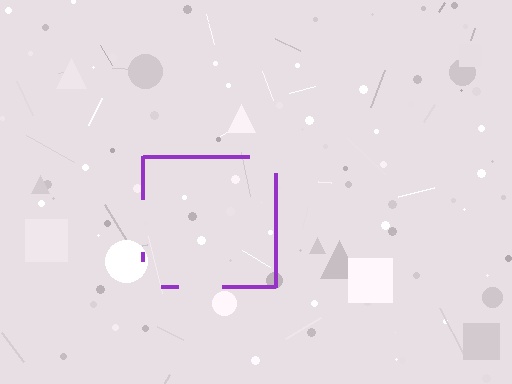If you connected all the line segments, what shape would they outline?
They would outline a square.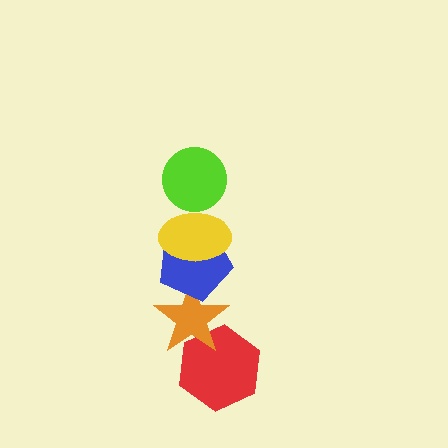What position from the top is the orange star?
The orange star is 4th from the top.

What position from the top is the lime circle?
The lime circle is 1st from the top.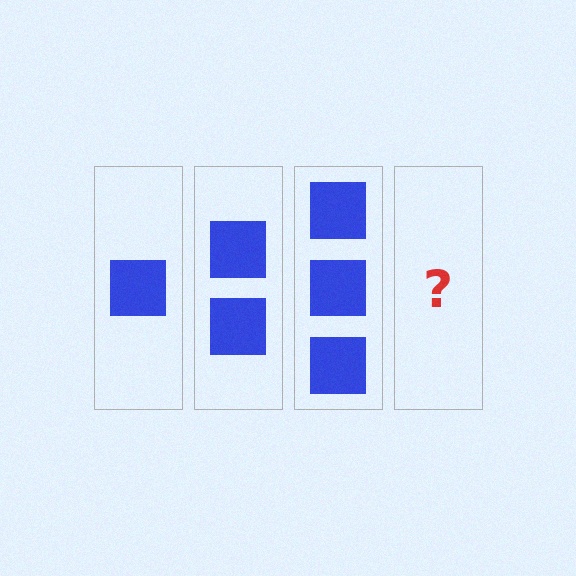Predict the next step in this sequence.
The next step is 4 squares.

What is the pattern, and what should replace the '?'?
The pattern is that each step adds one more square. The '?' should be 4 squares.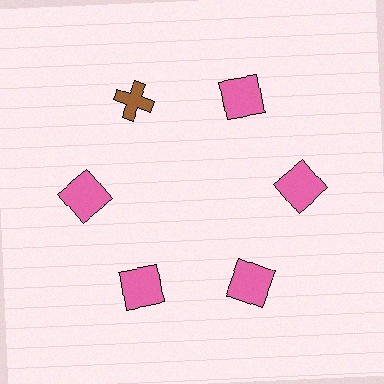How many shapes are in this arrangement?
There are 6 shapes arranged in a ring pattern.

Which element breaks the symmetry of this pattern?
The brown cross at roughly the 11 o'clock position breaks the symmetry. All other shapes are pink squares.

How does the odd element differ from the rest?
It differs in both color (brown instead of pink) and shape (cross instead of square).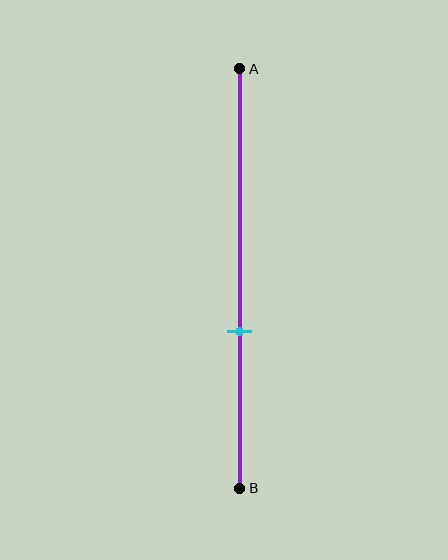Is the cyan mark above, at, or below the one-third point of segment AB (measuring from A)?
The cyan mark is below the one-third point of segment AB.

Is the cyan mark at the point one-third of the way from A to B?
No, the mark is at about 65% from A, not at the 33% one-third point.